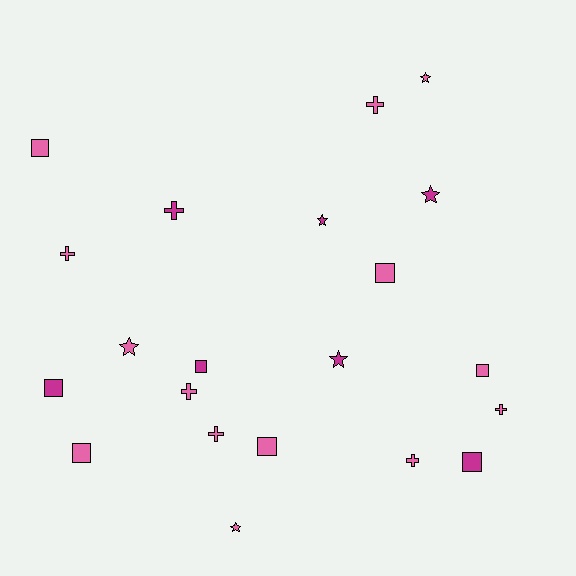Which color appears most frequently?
Pink, with 14 objects.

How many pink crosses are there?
There are 6 pink crosses.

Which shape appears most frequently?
Square, with 8 objects.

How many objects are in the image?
There are 21 objects.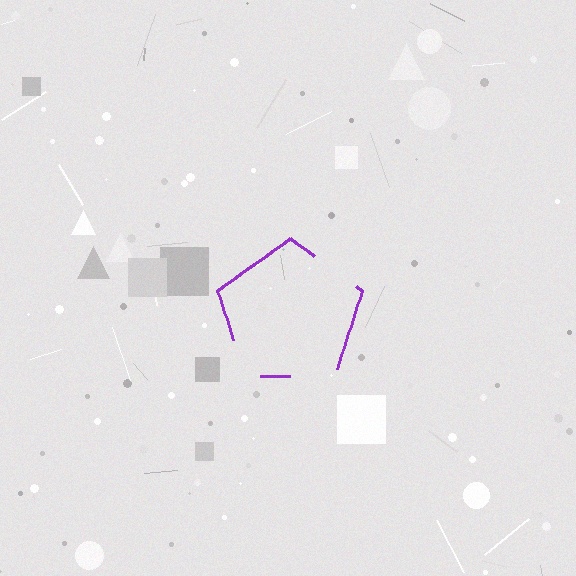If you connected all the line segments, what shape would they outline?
They would outline a pentagon.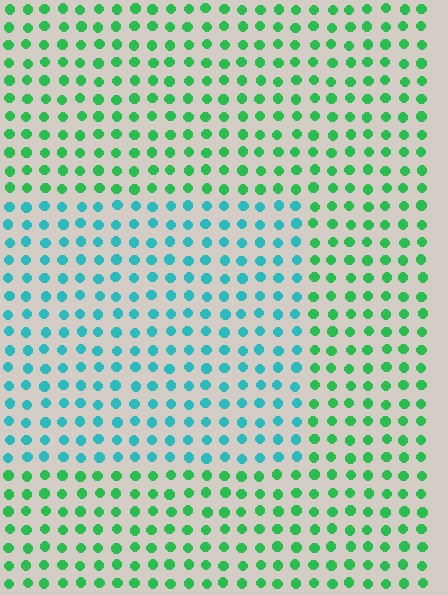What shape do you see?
I see a rectangle.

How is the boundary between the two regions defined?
The boundary is defined purely by a slight shift in hue (about 46 degrees). Spacing, size, and orientation are identical on both sides.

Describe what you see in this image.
The image is filled with small green elements in a uniform arrangement. A rectangle-shaped region is visible where the elements are tinted to a slightly different hue, forming a subtle color boundary.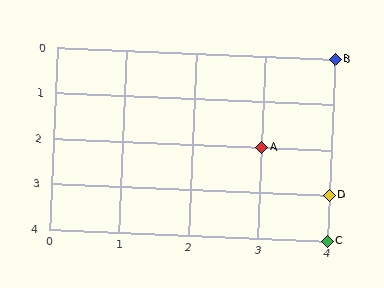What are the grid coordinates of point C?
Point C is at grid coordinates (4, 4).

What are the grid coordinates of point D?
Point D is at grid coordinates (4, 3).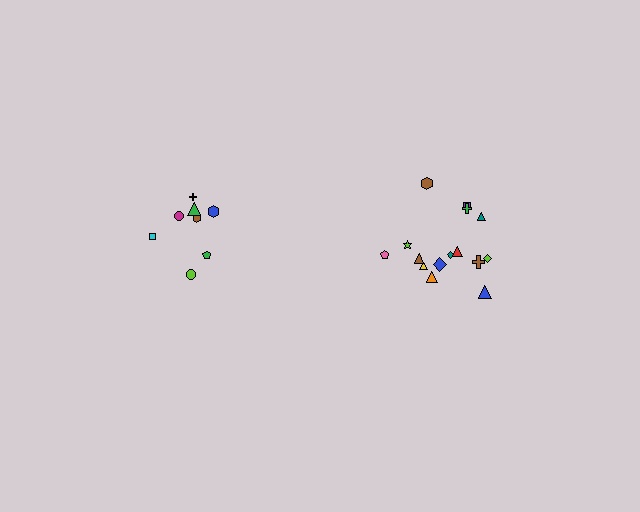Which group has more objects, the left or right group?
The right group.